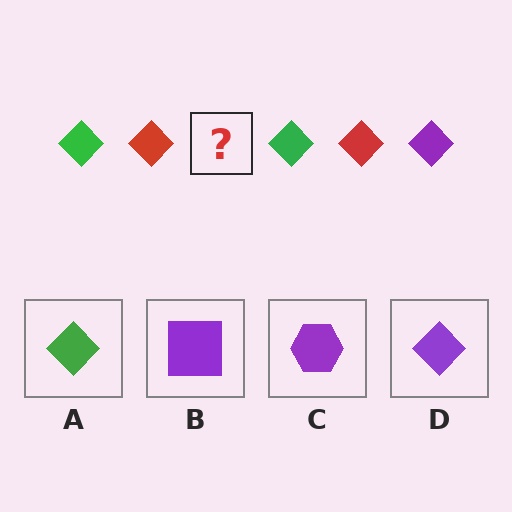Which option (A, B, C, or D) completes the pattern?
D.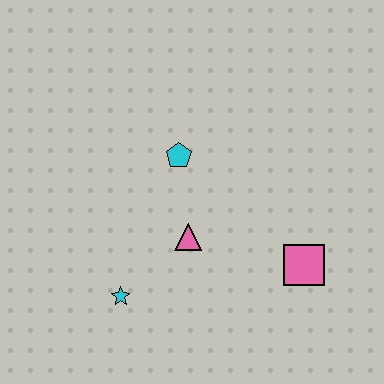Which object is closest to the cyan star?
The pink triangle is closest to the cyan star.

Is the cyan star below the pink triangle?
Yes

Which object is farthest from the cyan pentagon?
The pink square is farthest from the cyan pentagon.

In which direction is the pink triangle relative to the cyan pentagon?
The pink triangle is below the cyan pentagon.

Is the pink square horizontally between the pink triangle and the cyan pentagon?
No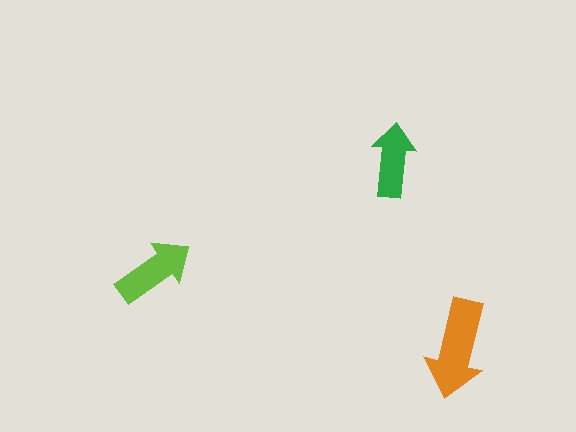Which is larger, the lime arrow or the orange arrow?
The orange one.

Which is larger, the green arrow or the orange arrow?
The orange one.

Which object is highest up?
The green arrow is topmost.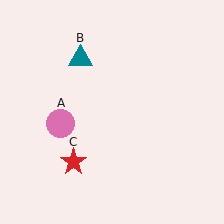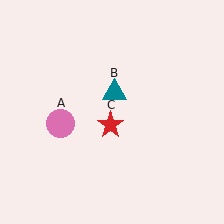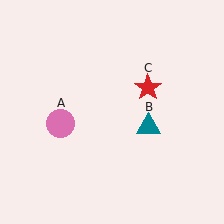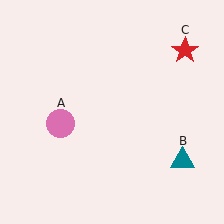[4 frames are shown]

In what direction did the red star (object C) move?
The red star (object C) moved up and to the right.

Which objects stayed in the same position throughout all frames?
Pink circle (object A) remained stationary.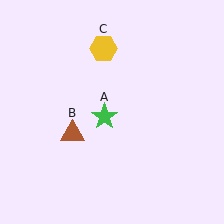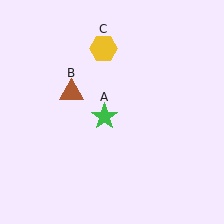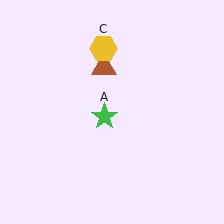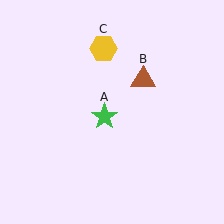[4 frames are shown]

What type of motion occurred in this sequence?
The brown triangle (object B) rotated clockwise around the center of the scene.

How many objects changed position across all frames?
1 object changed position: brown triangle (object B).